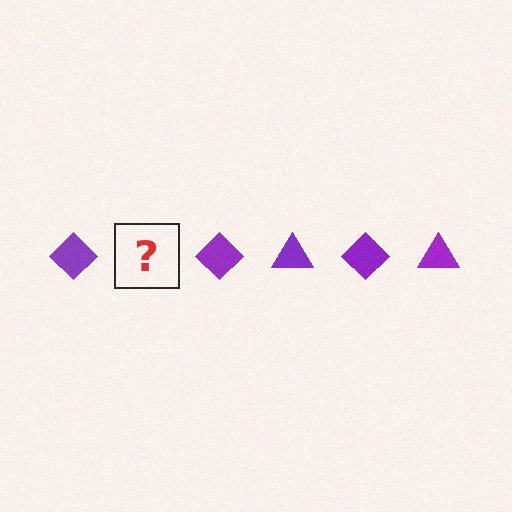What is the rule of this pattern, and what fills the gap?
The rule is that the pattern cycles through diamond, triangle shapes in purple. The gap should be filled with a purple triangle.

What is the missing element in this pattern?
The missing element is a purple triangle.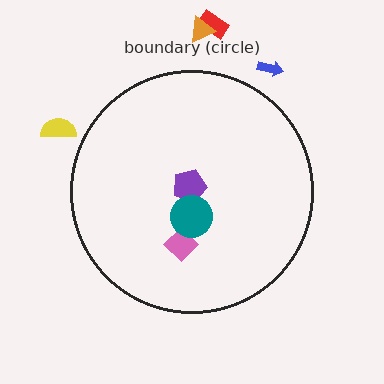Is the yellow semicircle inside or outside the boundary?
Outside.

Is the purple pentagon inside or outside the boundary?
Inside.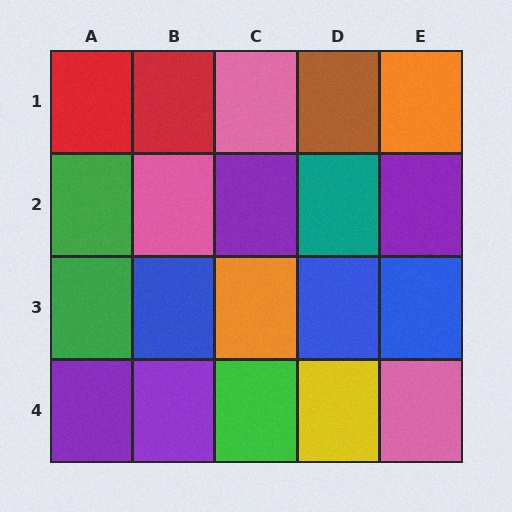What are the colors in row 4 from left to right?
Purple, purple, green, yellow, pink.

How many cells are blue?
3 cells are blue.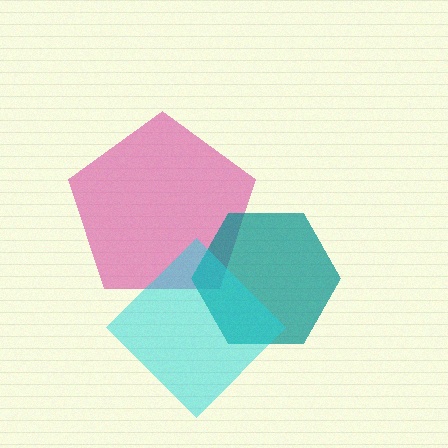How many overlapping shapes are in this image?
There are 3 overlapping shapes in the image.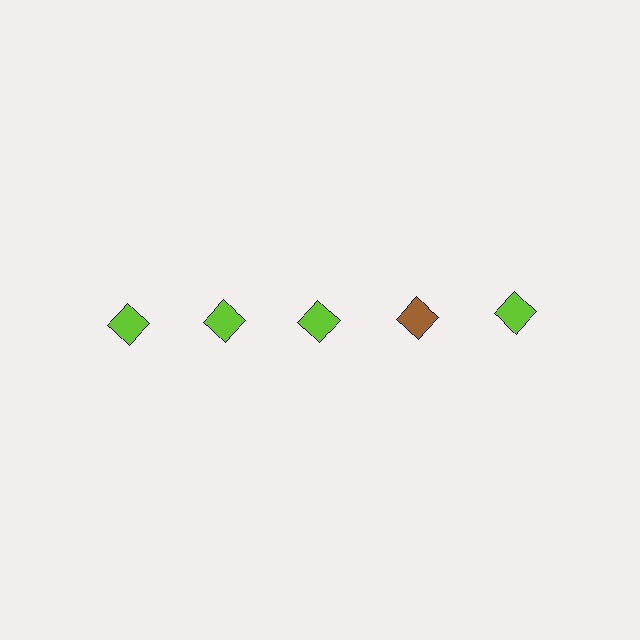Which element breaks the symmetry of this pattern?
The brown diamond in the top row, second from right column breaks the symmetry. All other shapes are lime diamonds.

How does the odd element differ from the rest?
It has a different color: brown instead of lime.